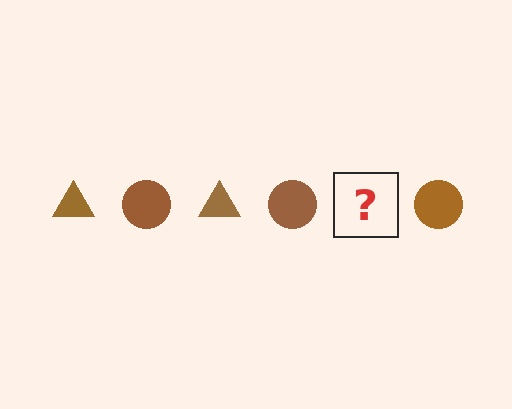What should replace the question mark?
The question mark should be replaced with a brown triangle.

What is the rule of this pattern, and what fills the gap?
The rule is that the pattern cycles through triangle, circle shapes in brown. The gap should be filled with a brown triangle.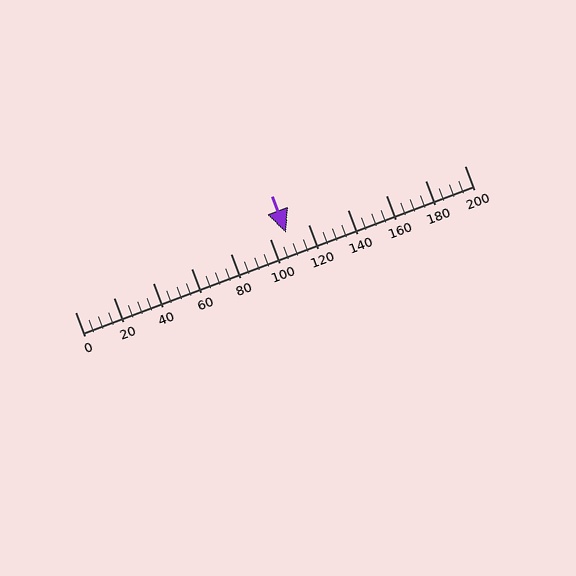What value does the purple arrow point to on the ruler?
The purple arrow points to approximately 108.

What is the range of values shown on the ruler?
The ruler shows values from 0 to 200.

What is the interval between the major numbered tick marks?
The major tick marks are spaced 20 units apart.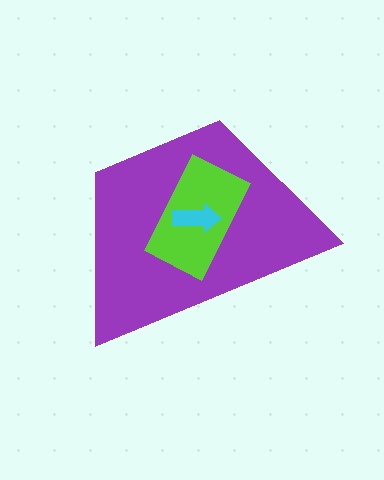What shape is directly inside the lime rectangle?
The cyan arrow.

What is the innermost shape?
The cyan arrow.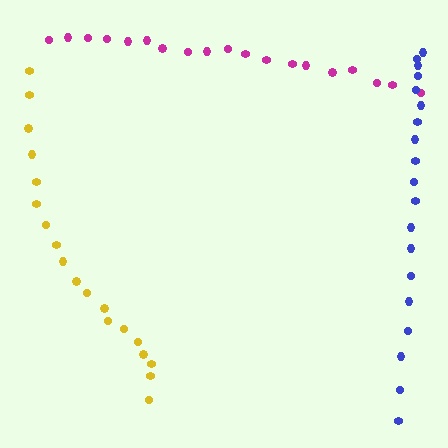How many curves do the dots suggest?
There are 3 distinct paths.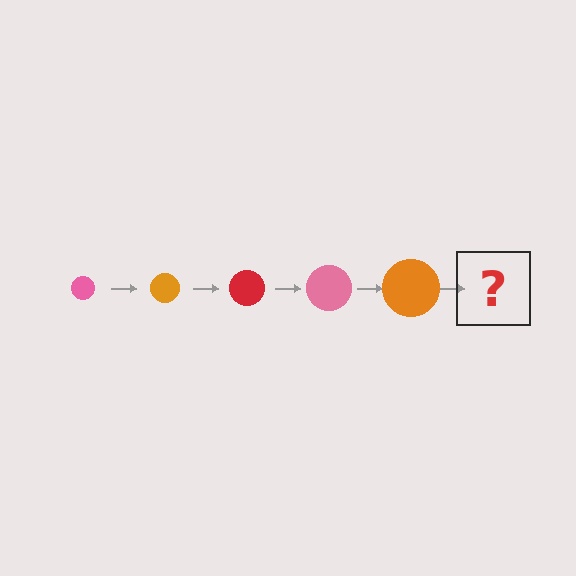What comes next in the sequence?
The next element should be a red circle, larger than the previous one.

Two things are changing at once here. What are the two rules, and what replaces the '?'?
The two rules are that the circle grows larger each step and the color cycles through pink, orange, and red. The '?' should be a red circle, larger than the previous one.